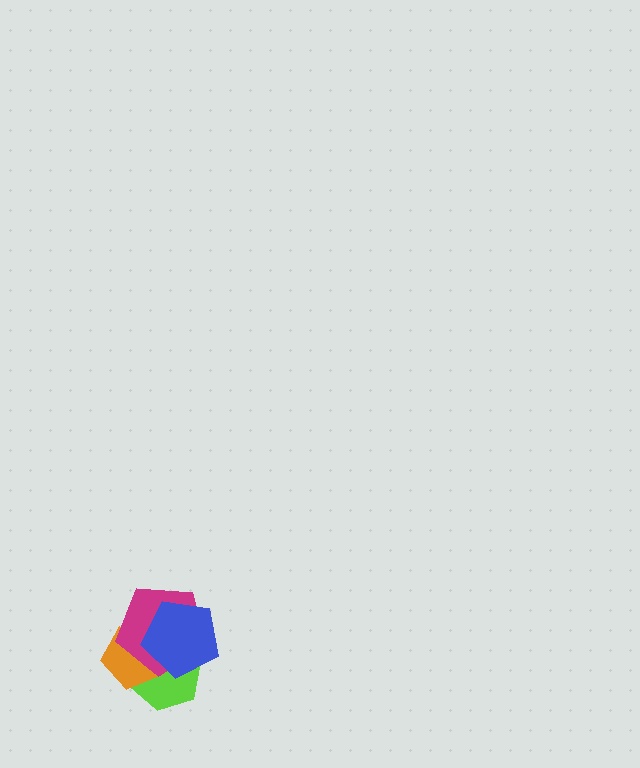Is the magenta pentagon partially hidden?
Yes, it is partially covered by another shape.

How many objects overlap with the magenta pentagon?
3 objects overlap with the magenta pentagon.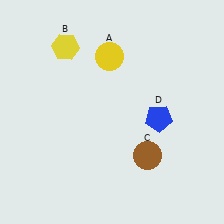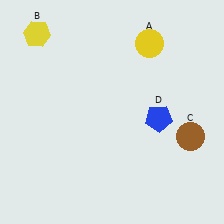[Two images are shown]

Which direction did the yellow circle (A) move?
The yellow circle (A) moved right.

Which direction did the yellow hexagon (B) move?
The yellow hexagon (B) moved left.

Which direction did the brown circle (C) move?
The brown circle (C) moved right.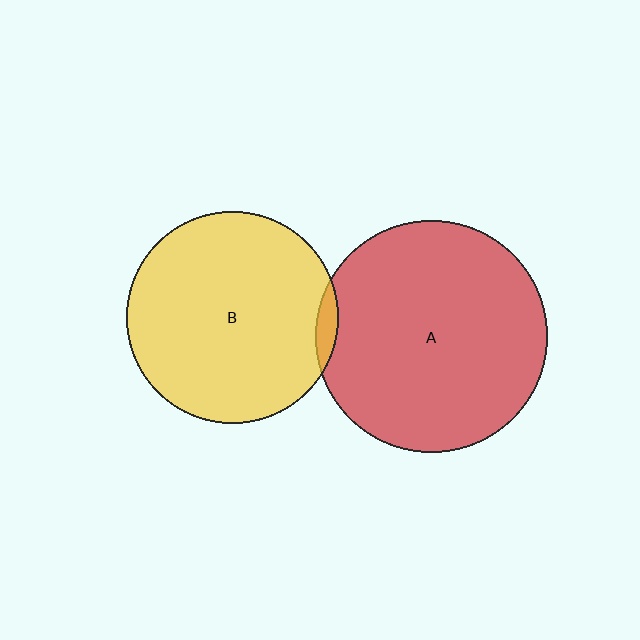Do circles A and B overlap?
Yes.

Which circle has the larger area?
Circle A (red).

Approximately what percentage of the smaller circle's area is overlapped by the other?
Approximately 5%.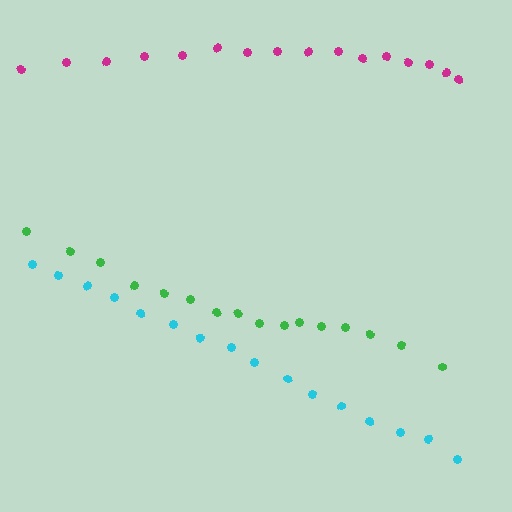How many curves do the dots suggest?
There are 3 distinct paths.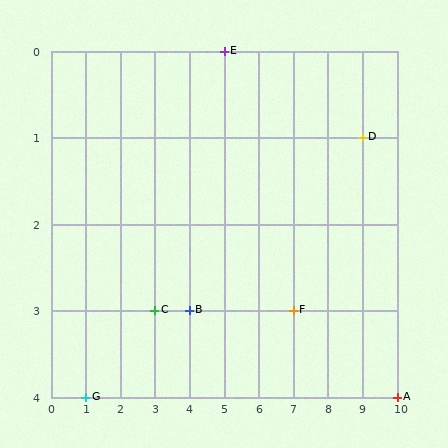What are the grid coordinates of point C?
Point C is at grid coordinates (3, 3).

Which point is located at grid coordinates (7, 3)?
Point F is at (7, 3).